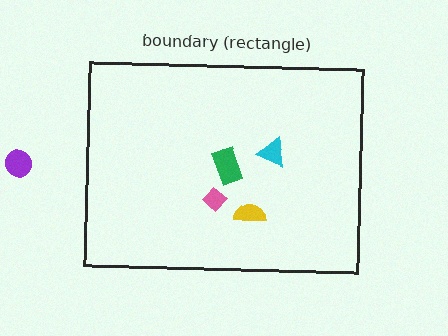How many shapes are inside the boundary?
4 inside, 1 outside.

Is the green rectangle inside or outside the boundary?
Inside.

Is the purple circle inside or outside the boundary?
Outside.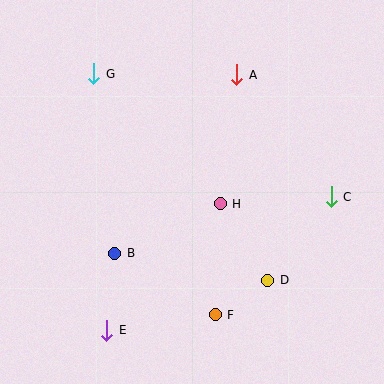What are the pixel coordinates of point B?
Point B is at (115, 253).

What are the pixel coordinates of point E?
Point E is at (106, 330).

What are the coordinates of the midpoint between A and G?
The midpoint between A and G is at (165, 74).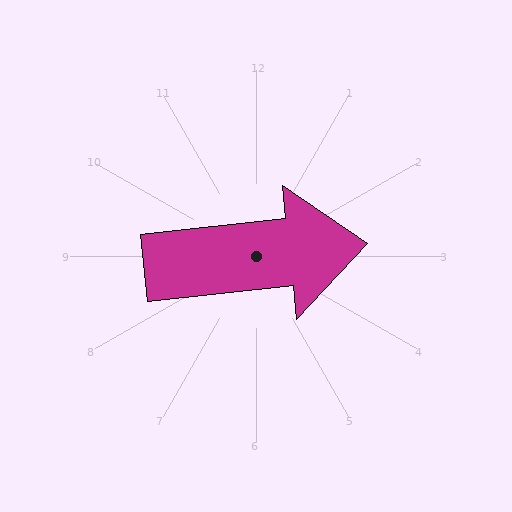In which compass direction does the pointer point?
East.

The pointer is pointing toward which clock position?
Roughly 3 o'clock.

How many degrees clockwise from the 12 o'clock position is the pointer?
Approximately 84 degrees.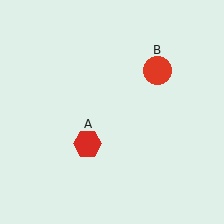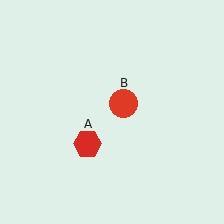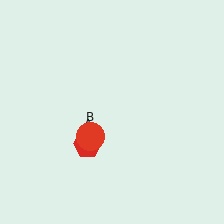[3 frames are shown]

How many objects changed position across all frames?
1 object changed position: red circle (object B).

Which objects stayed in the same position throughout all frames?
Red hexagon (object A) remained stationary.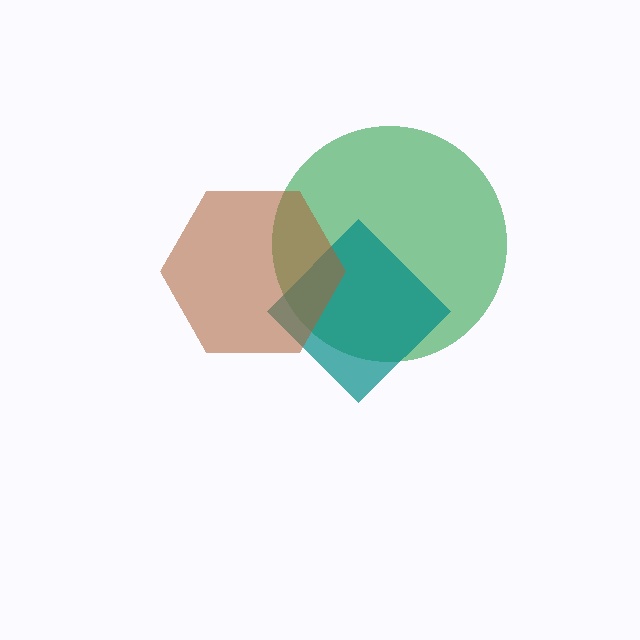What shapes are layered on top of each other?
The layered shapes are: a green circle, a teal diamond, a brown hexagon.